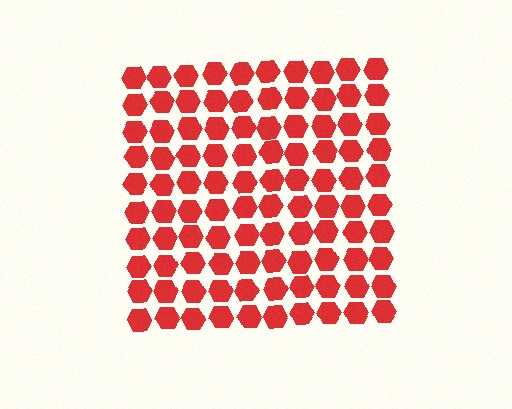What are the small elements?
The small elements are hexagons.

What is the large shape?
The large shape is a square.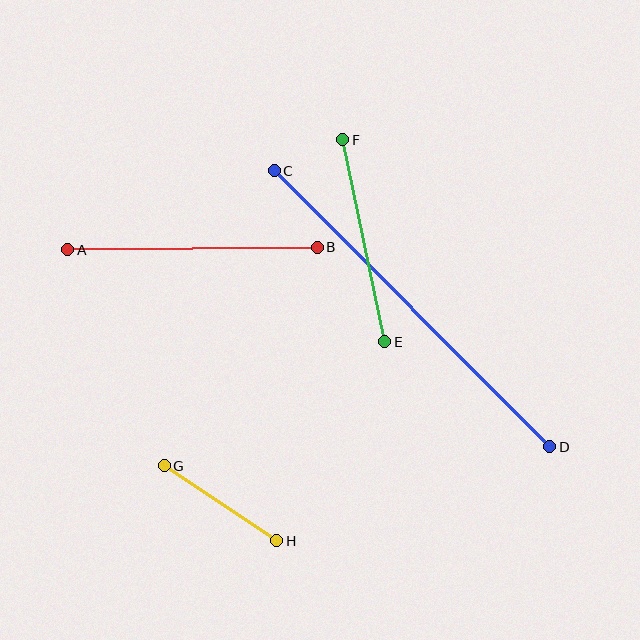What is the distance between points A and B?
The distance is approximately 250 pixels.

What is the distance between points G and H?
The distance is approximately 135 pixels.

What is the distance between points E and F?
The distance is approximately 206 pixels.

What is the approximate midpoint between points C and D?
The midpoint is at approximately (412, 309) pixels.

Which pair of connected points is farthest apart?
Points C and D are farthest apart.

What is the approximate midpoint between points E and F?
The midpoint is at approximately (364, 241) pixels.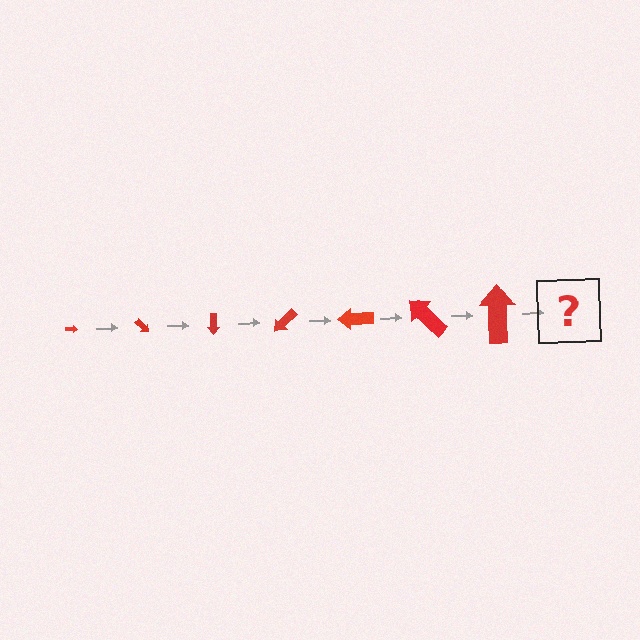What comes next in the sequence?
The next element should be an arrow, larger than the previous one and rotated 315 degrees from the start.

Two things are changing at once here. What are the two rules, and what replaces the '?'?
The two rules are that the arrow grows larger each step and it rotates 45 degrees each step. The '?' should be an arrow, larger than the previous one and rotated 315 degrees from the start.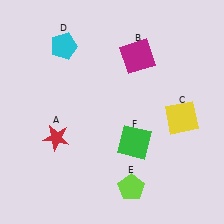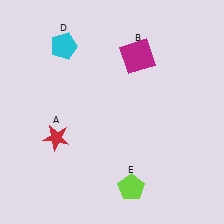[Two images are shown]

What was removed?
The yellow square (C), the green square (F) were removed in Image 2.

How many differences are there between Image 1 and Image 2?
There are 2 differences between the two images.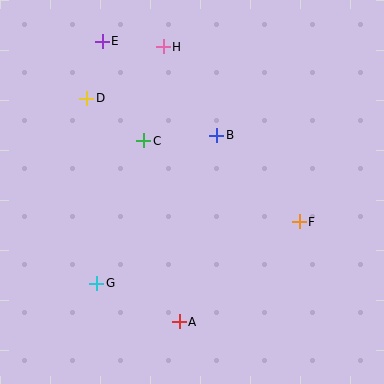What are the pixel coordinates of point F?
Point F is at (299, 222).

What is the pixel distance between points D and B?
The distance between D and B is 135 pixels.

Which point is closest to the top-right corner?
Point B is closest to the top-right corner.